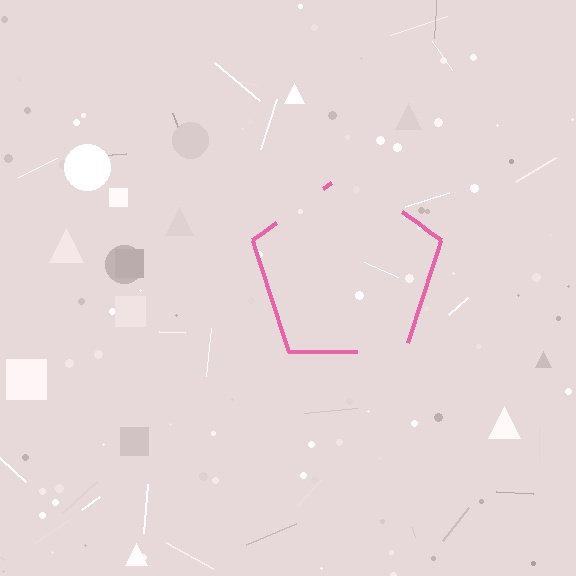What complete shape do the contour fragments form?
The contour fragments form a pentagon.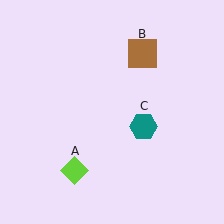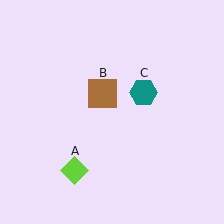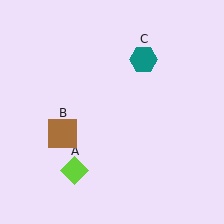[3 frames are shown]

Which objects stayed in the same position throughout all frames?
Lime diamond (object A) remained stationary.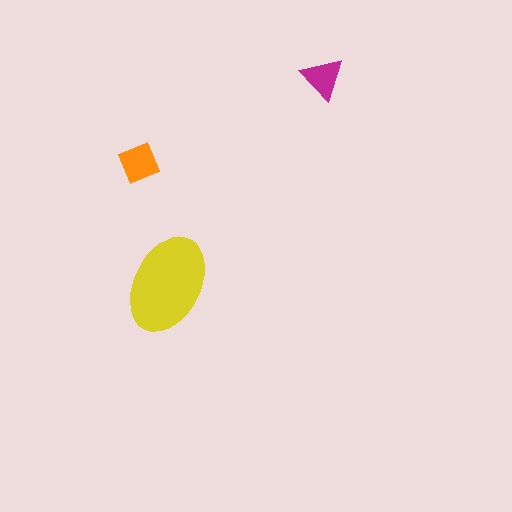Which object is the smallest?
The magenta triangle.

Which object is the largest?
The yellow ellipse.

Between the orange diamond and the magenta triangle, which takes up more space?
The orange diamond.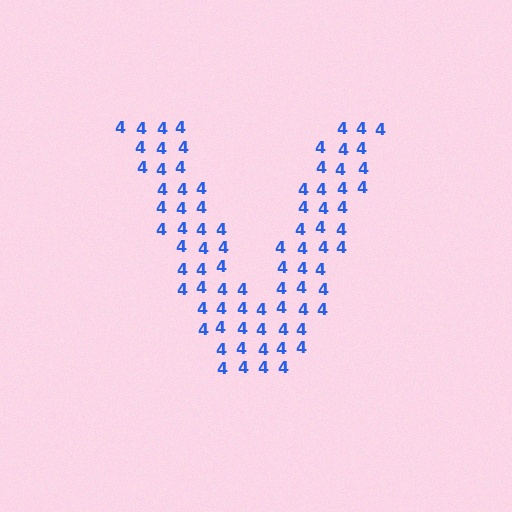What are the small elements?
The small elements are digit 4's.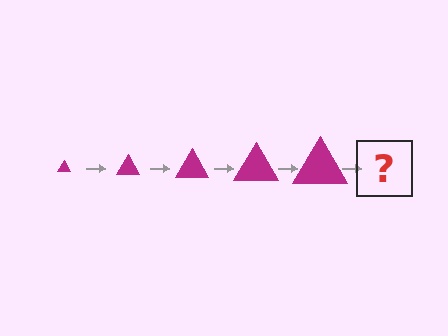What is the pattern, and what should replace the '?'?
The pattern is that the triangle gets progressively larger each step. The '?' should be a magenta triangle, larger than the previous one.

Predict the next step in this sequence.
The next step is a magenta triangle, larger than the previous one.